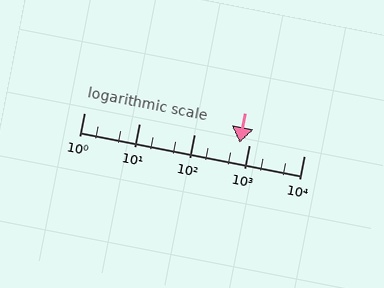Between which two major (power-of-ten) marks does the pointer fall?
The pointer is between 100 and 1000.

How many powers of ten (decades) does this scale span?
The scale spans 4 decades, from 1 to 10000.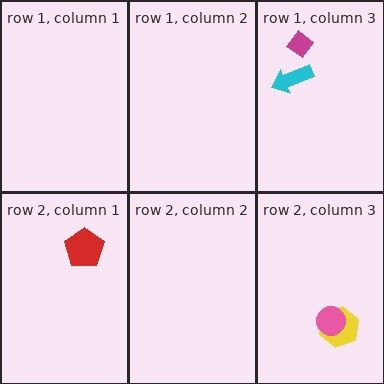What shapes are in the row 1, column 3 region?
The cyan arrow, the magenta diamond.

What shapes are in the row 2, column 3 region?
The yellow hexagon, the pink circle.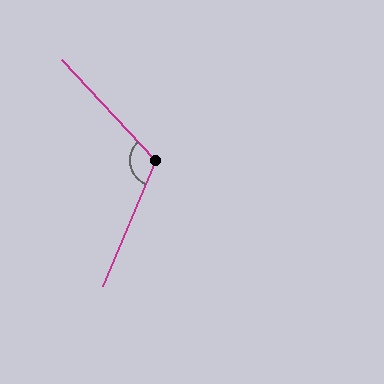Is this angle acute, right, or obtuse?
It is obtuse.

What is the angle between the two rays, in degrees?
Approximately 115 degrees.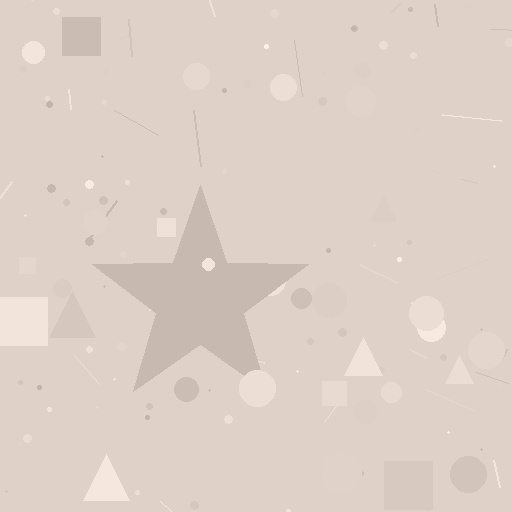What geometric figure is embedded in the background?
A star is embedded in the background.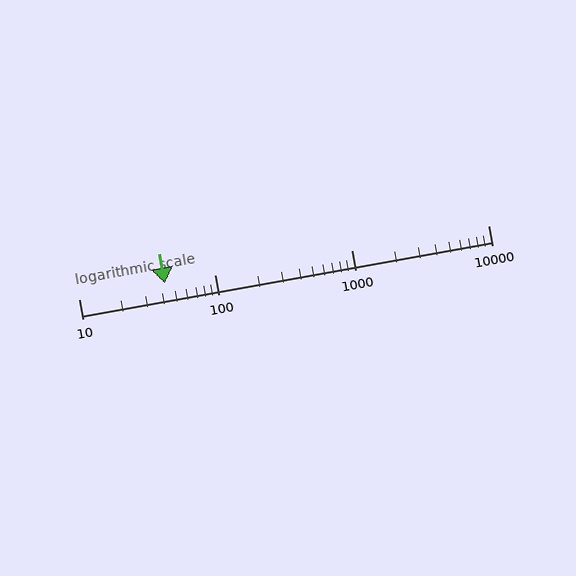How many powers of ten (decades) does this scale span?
The scale spans 3 decades, from 10 to 10000.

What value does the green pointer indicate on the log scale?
The pointer indicates approximately 43.